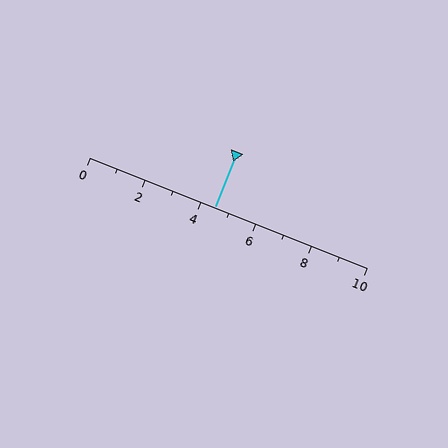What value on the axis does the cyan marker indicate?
The marker indicates approximately 4.5.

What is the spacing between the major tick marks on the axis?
The major ticks are spaced 2 apart.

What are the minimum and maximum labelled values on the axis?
The axis runs from 0 to 10.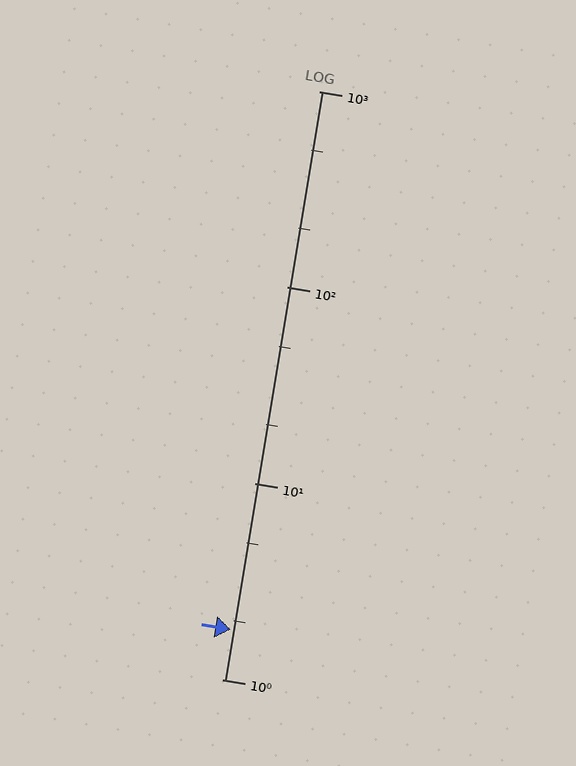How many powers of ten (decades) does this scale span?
The scale spans 3 decades, from 1 to 1000.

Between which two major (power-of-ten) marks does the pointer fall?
The pointer is between 1 and 10.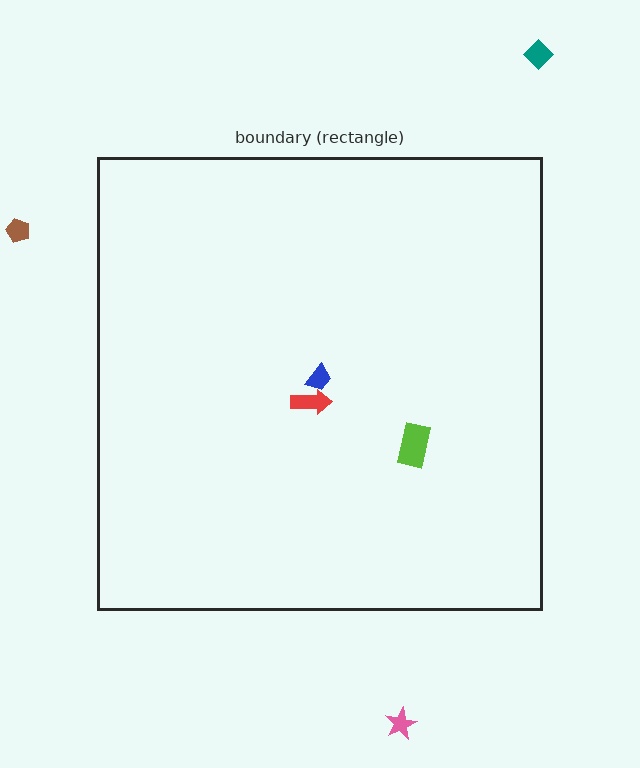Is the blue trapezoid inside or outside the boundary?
Inside.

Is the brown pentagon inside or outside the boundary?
Outside.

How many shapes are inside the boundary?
3 inside, 3 outside.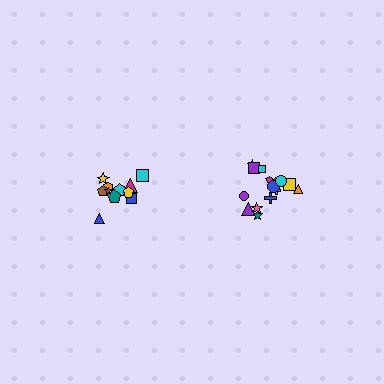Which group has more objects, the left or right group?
The right group.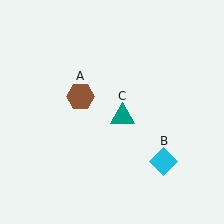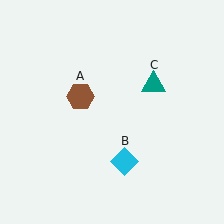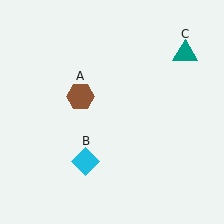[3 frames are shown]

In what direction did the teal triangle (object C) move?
The teal triangle (object C) moved up and to the right.